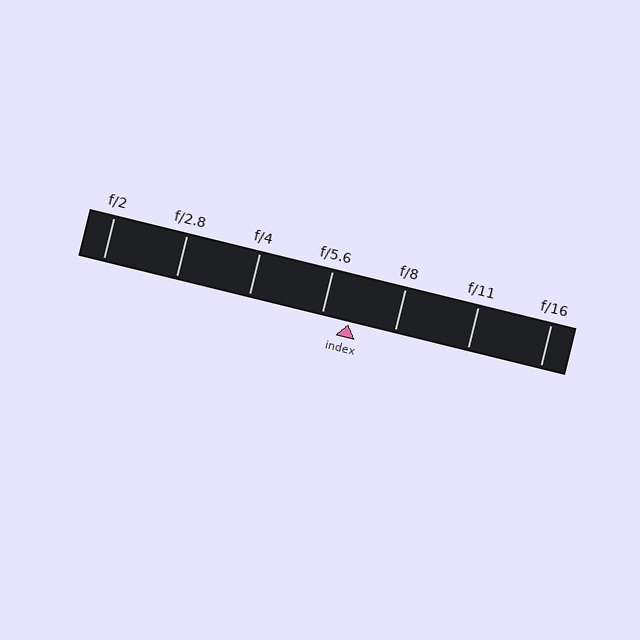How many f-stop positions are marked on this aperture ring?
There are 7 f-stop positions marked.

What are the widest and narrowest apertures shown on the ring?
The widest aperture shown is f/2 and the narrowest is f/16.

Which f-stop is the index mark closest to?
The index mark is closest to f/5.6.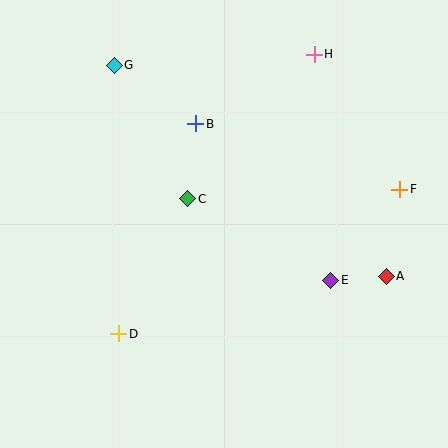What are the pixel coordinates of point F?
Point F is at (400, 189).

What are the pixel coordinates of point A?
Point A is at (386, 276).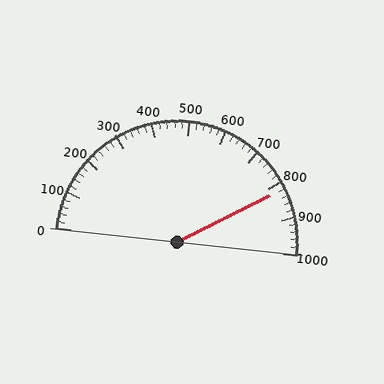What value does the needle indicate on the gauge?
The needle indicates approximately 820.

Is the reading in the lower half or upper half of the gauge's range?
The reading is in the upper half of the range (0 to 1000).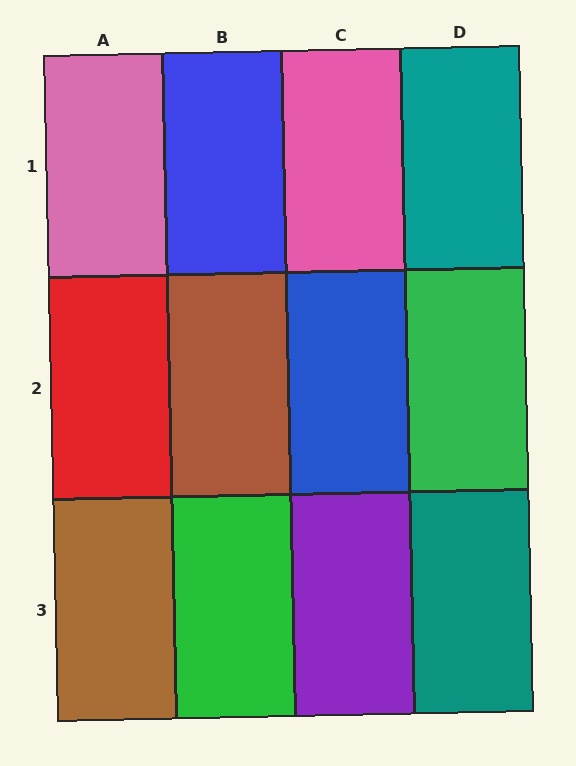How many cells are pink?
2 cells are pink.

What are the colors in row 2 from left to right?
Red, brown, blue, green.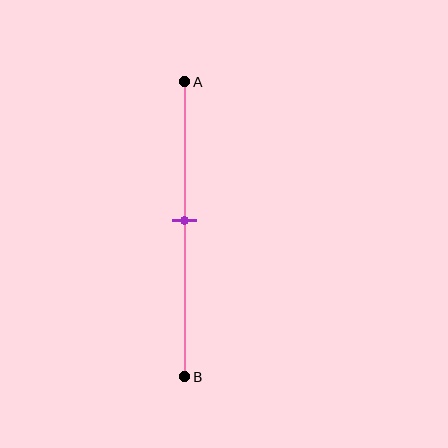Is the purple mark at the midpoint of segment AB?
Yes, the mark is approximately at the midpoint.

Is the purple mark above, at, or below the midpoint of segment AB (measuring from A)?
The purple mark is approximately at the midpoint of segment AB.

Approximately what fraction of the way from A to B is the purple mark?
The purple mark is approximately 45% of the way from A to B.